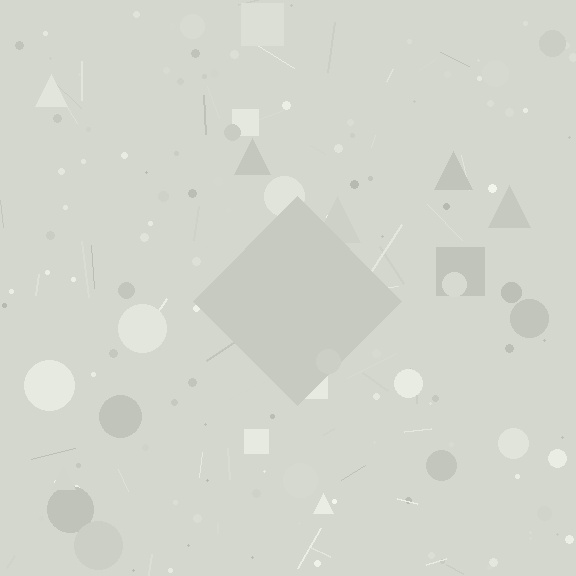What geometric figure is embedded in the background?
A diamond is embedded in the background.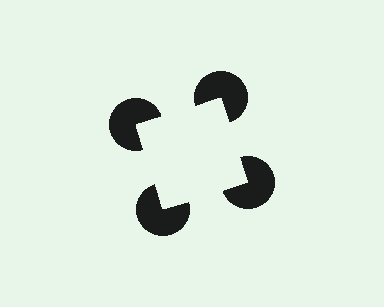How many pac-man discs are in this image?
There are 4 — one at each vertex of the illusory square.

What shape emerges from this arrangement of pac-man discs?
An illusory square — its edges are inferred from the aligned wedge cuts in the pac-man discs, not physically drawn.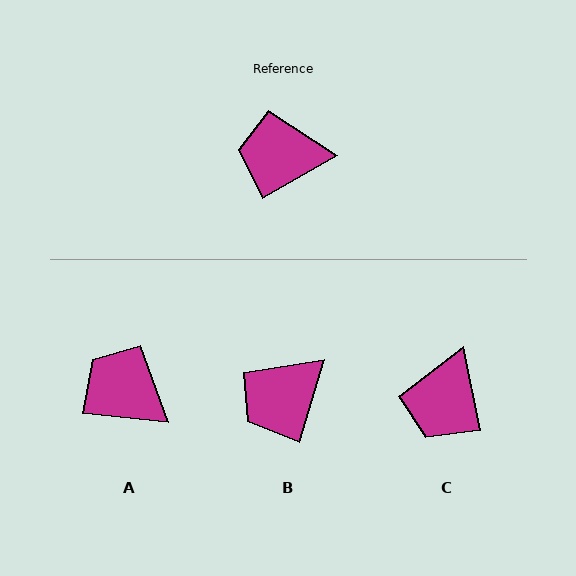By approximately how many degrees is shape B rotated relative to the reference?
Approximately 43 degrees counter-clockwise.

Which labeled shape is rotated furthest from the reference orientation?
C, about 71 degrees away.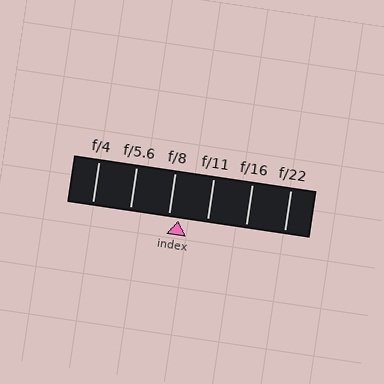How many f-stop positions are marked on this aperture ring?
There are 6 f-stop positions marked.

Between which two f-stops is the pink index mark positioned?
The index mark is between f/8 and f/11.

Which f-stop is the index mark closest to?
The index mark is closest to f/8.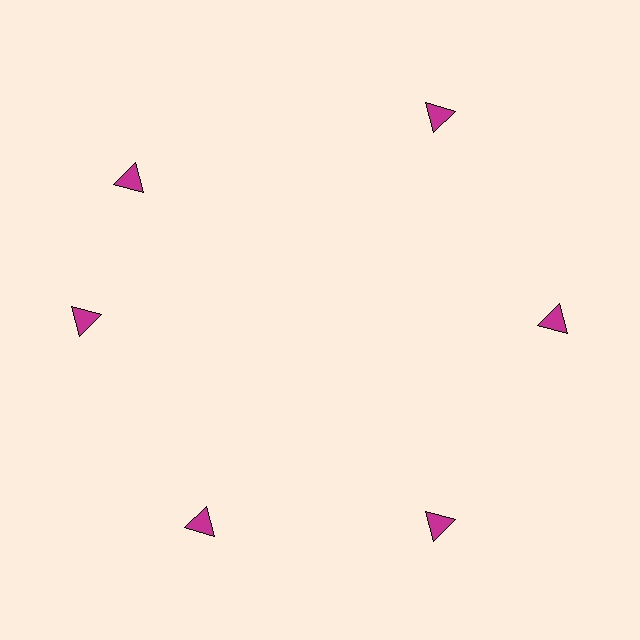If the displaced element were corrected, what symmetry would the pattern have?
It would have 6-fold rotational symmetry — the pattern would map onto itself every 60 degrees.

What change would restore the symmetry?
The symmetry would be restored by rotating it back into even spacing with its neighbors so that all 6 triangles sit at equal angles and equal distance from the center.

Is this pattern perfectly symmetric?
No. The 6 magenta triangles are arranged in a ring, but one element near the 11 o'clock position is rotated out of alignment along the ring, breaking the 6-fold rotational symmetry.